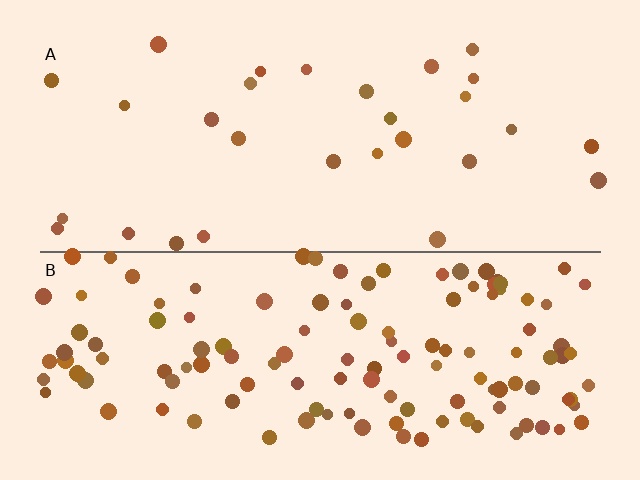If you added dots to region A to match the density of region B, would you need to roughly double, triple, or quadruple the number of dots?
Approximately quadruple.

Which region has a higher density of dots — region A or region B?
B (the bottom).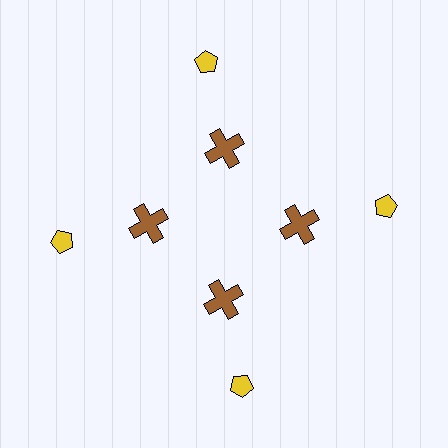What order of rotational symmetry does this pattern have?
This pattern has 4-fold rotational symmetry.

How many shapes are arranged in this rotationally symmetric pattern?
There are 8 shapes, arranged in 4 groups of 2.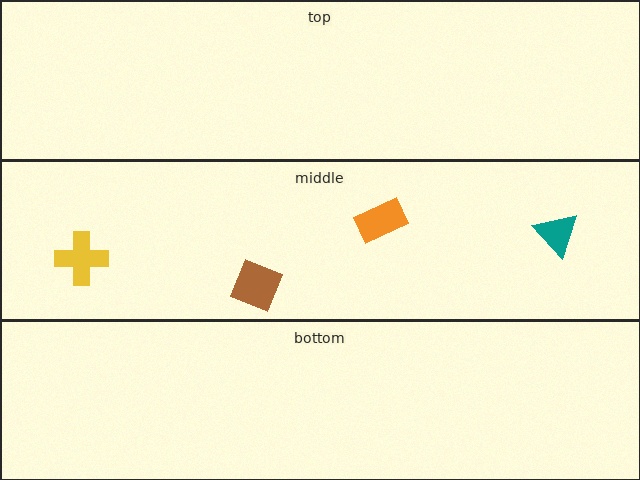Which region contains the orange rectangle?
The middle region.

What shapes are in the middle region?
The orange rectangle, the brown square, the yellow cross, the teal triangle.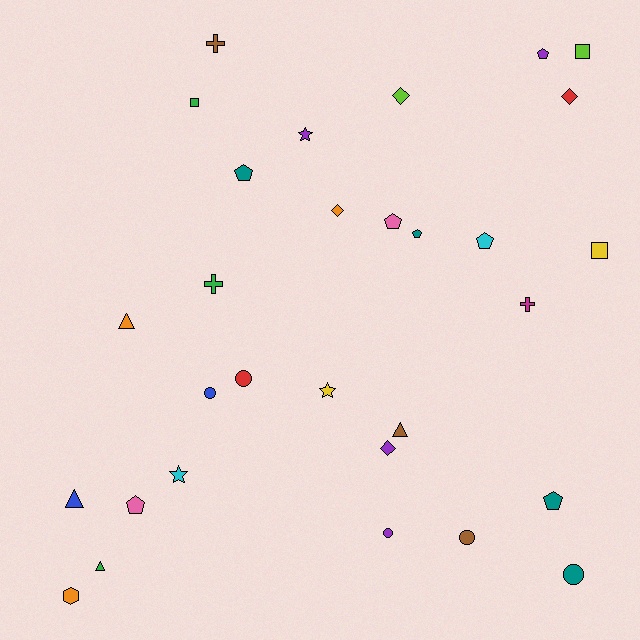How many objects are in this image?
There are 30 objects.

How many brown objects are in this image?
There are 3 brown objects.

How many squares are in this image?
There are 3 squares.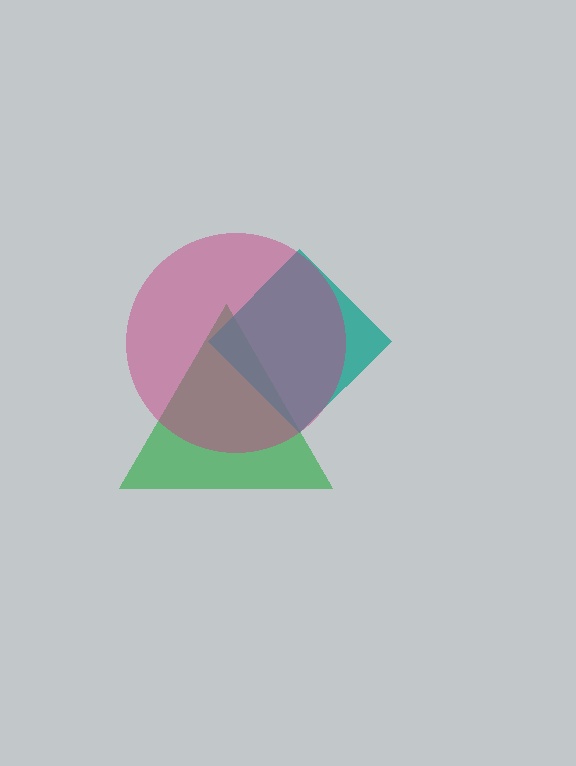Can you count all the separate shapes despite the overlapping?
Yes, there are 3 separate shapes.